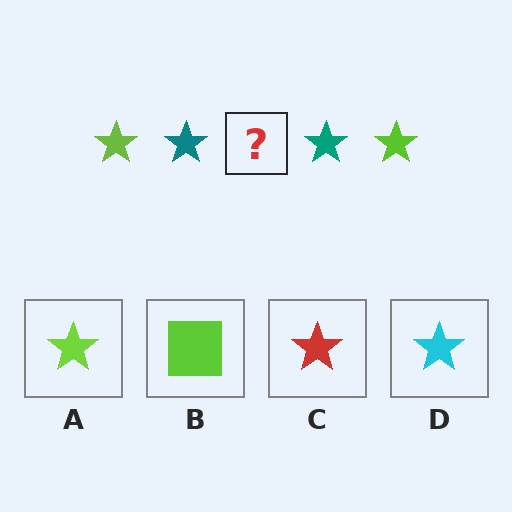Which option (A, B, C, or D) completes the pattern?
A.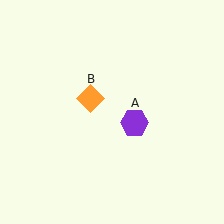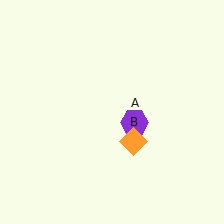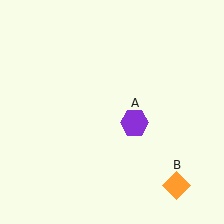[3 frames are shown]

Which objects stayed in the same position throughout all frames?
Purple hexagon (object A) remained stationary.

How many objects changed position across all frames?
1 object changed position: orange diamond (object B).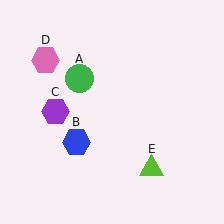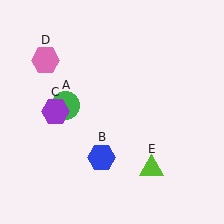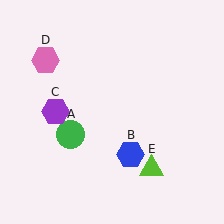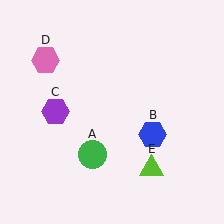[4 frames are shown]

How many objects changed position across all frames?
2 objects changed position: green circle (object A), blue hexagon (object B).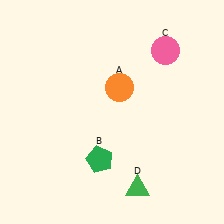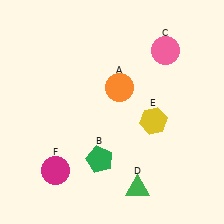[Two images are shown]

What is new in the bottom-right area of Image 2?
A yellow hexagon (E) was added in the bottom-right area of Image 2.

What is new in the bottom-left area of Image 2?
A magenta circle (F) was added in the bottom-left area of Image 2.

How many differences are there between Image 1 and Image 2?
There are 2 differences between the two images.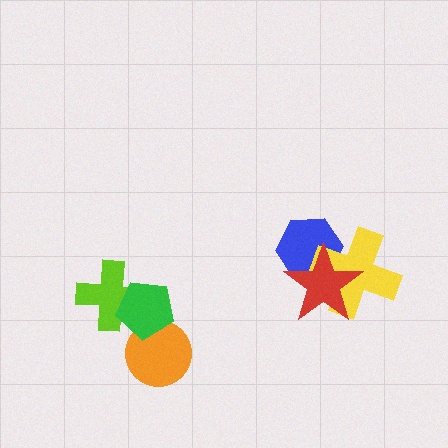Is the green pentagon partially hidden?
No, no other shape covers it.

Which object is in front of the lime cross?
The green pentagon is in front of the lime cross.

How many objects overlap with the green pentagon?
2 objects overlap with the green pentagon.